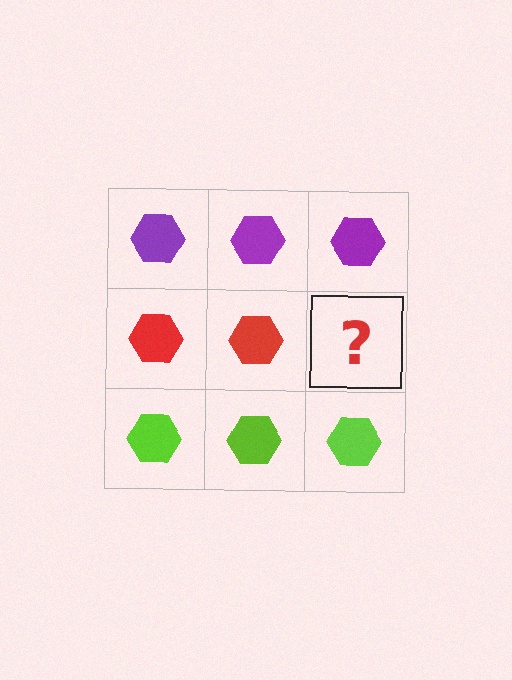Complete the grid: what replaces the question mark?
The question mark should be replaced with a red hexagon.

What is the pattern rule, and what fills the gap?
The rule is that each row has a consistent color. The gap should be filled with a red hexagon.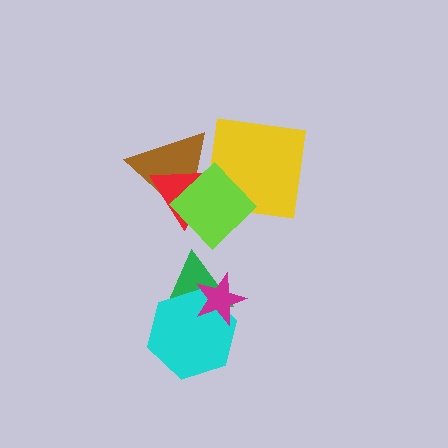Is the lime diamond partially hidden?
No, no other shape covers it.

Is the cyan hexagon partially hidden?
Yes, it is partially covered by another shape.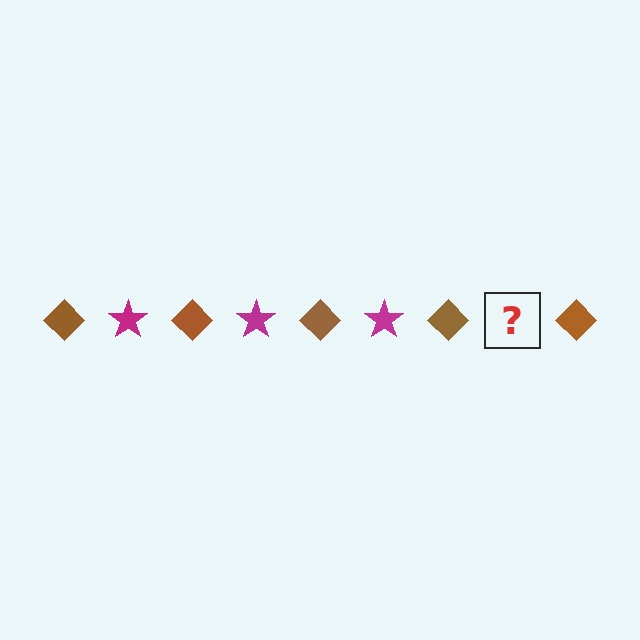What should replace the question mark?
The question mark should be replaced with a magenta star.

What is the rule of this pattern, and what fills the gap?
The rule is that the pattern alternates between brown diamond and magenta star. The gap should be filled with a magenta star.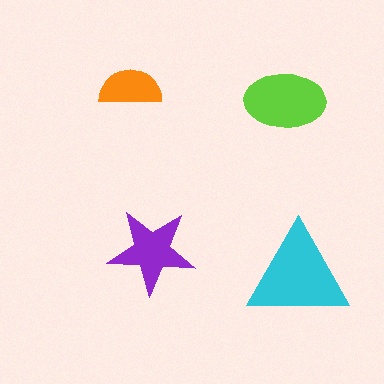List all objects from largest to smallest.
The cyan triangle, the lime ellipse, the purple star, the orange semicircle.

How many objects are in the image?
There are 4 objects in the image.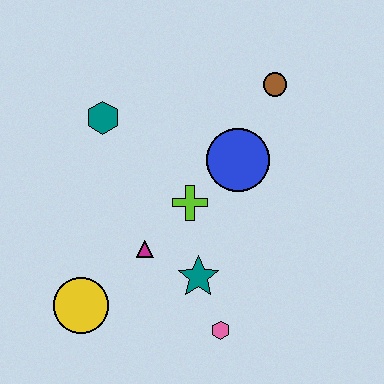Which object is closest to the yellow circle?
The magenta triangle is closest to the yellow circle.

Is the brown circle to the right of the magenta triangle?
Yes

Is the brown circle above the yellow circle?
Yes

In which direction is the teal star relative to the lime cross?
The teal star is below the lime cross.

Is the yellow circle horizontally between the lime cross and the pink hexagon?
No